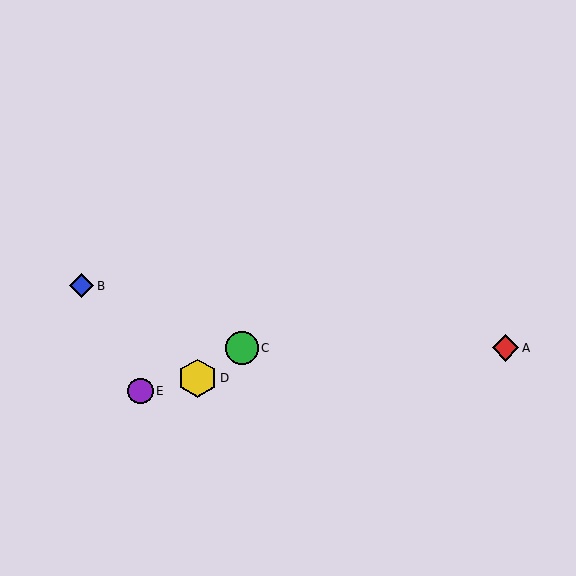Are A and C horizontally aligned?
Yes, both are at y≈348.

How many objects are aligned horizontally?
2 objects (A, C) are aligned horizontally.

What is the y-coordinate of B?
Object B is at y≈286.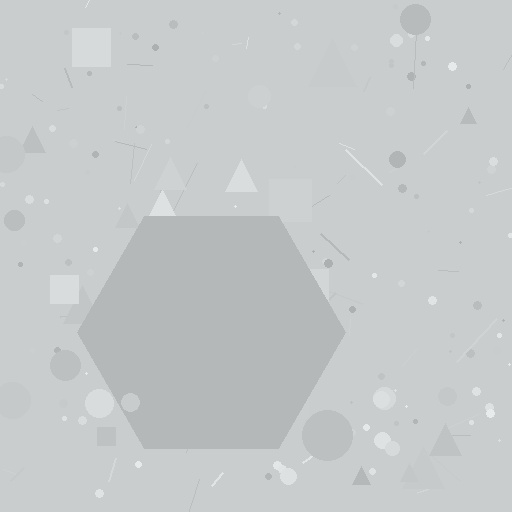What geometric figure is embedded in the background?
A hexagon is embedded in the background.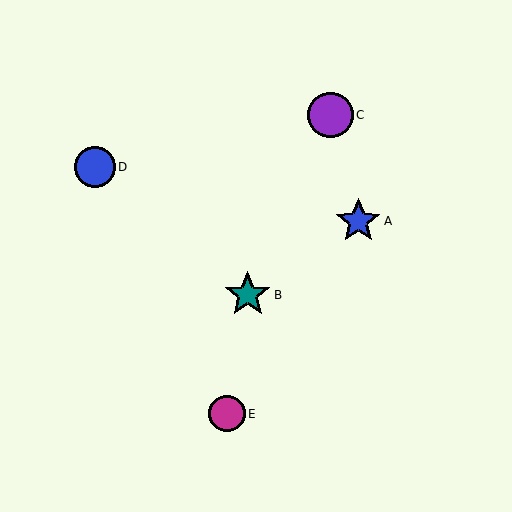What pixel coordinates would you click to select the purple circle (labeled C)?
Click at (331, 115) to select the purple circle C.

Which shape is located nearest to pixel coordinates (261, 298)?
The teal star (labeled B) at (248, 295) is nearest to that location.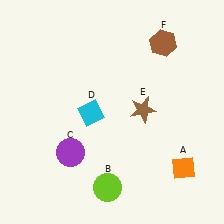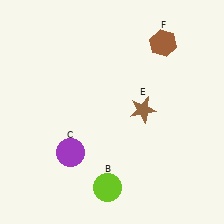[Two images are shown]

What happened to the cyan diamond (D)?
The cyan diamond (D) was removed in Image 2. It was in the bottom-left area of Image 1.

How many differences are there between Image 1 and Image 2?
There are 2 differences between the two images.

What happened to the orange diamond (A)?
The orange diamond (A) was removed in Image 2. It was in the bottom-right area of Image 1.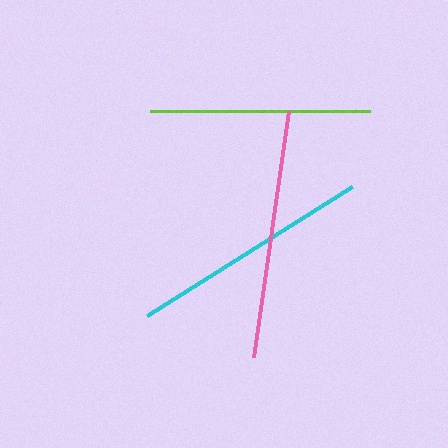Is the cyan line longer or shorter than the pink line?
The pink line is longer than the cyan line.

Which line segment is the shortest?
The lime line is the shortest at approximately 220 pixels.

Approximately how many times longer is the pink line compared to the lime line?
The pink line is approximately 1.1 times the length of the lime line.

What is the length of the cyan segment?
The cyan segment is approximately 242 pixels long.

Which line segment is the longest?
The pink line is the longest at approximately 249 pixels.